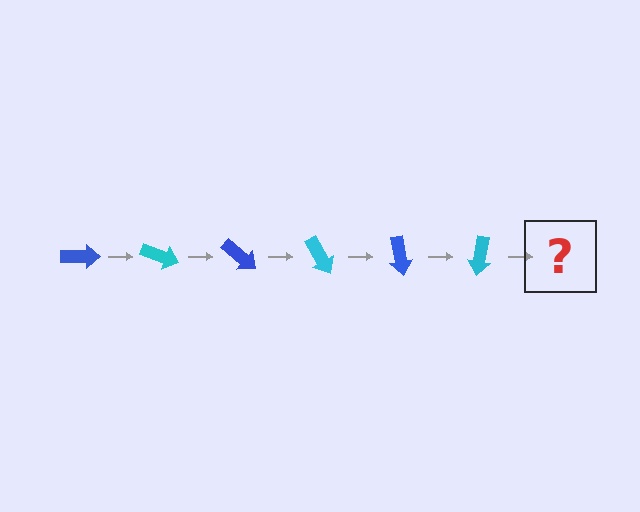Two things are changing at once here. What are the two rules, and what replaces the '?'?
The two rules are that it rotates 20 degrees each step and the color cycles through blue and cyan. The '?' should be a blue arrow, rotated 120 degrees from the start.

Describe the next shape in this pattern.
It should be a blue arrow, rotated 120 degrees from the start.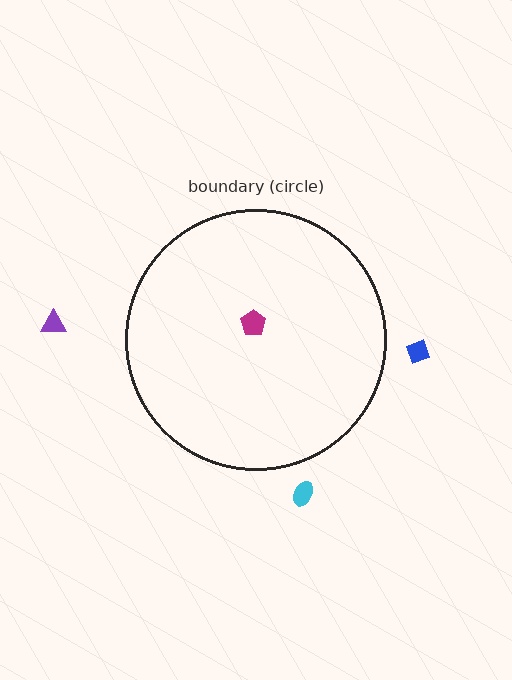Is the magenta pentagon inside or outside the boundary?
Inside.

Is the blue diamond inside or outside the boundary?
Outside.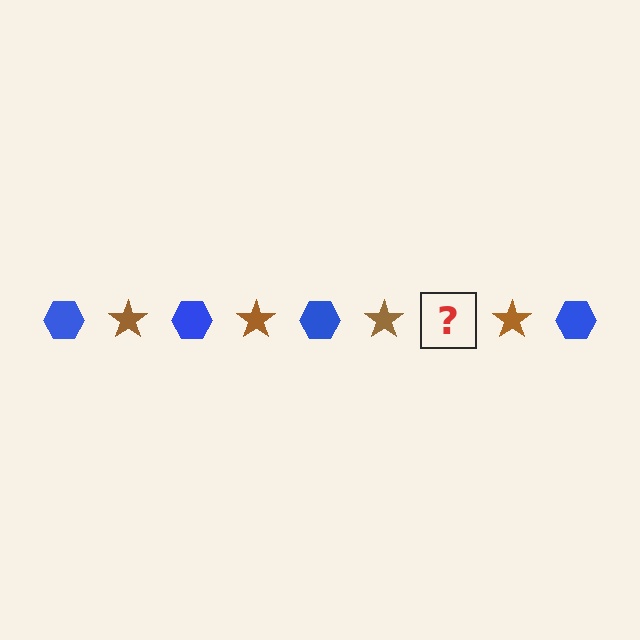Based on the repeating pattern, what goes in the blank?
The blank should be a blue hexagon.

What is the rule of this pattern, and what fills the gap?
The rule is that the pattern alternates between blue hexagon and brown star. The gap should be filled with a blue hexagon.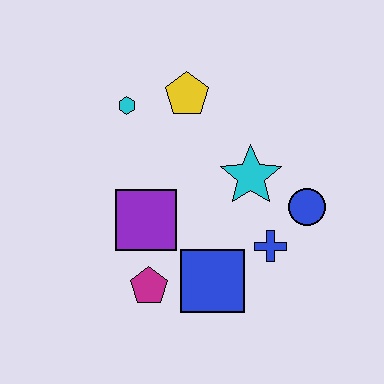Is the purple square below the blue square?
No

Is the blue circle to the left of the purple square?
No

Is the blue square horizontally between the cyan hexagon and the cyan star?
Yes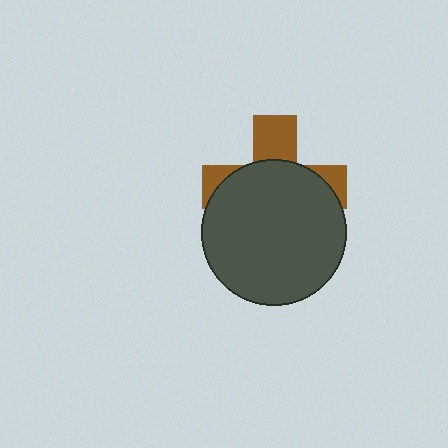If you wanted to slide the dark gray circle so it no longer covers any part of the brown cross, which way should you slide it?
Slide it down — that is the most direct way to separate the two shapes.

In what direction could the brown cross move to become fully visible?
The brown cross could move up. That would shift it out from behind the dark gray circle entirely.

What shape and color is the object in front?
The object in front is a dark gray circle.